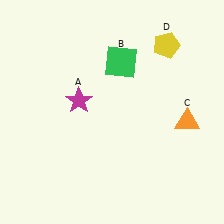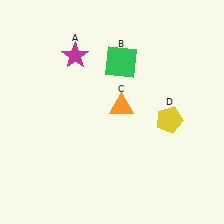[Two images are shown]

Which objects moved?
The objects that moved are: the magenta star (A), the orange triangle (C), the yellow pentagon (D).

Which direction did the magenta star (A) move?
The magenta star (A) moved up.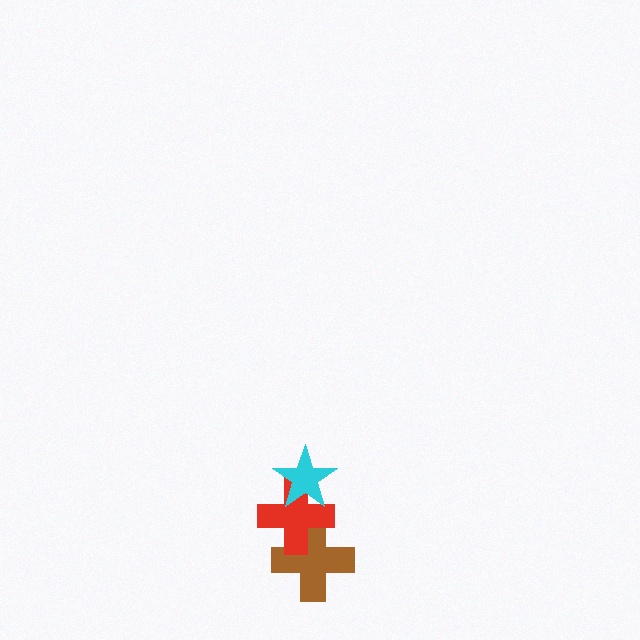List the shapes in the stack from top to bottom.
From top to bottom: the cyan star, the red cross, the brown cross.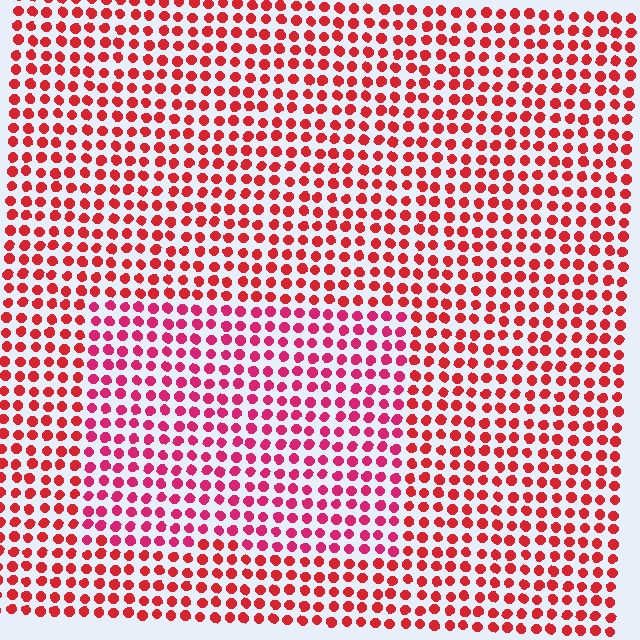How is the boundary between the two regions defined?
The boundary is defined purely by a slight shift in hue (about 22 degrees). Spacing, size, and orientation are identical on both sides.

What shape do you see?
I see a rectangle.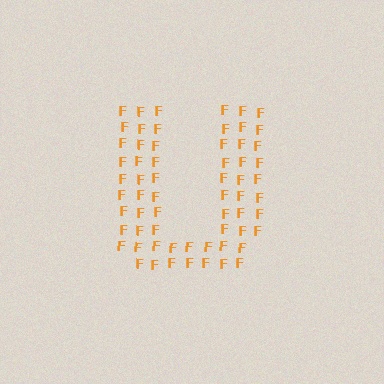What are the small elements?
The small elements are letter F's.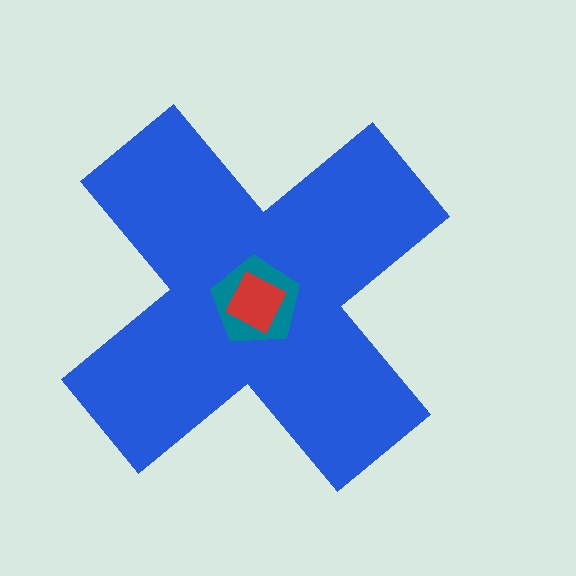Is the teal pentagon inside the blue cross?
Yes.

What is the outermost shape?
The blue cross.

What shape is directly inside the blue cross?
The teal pentagon.